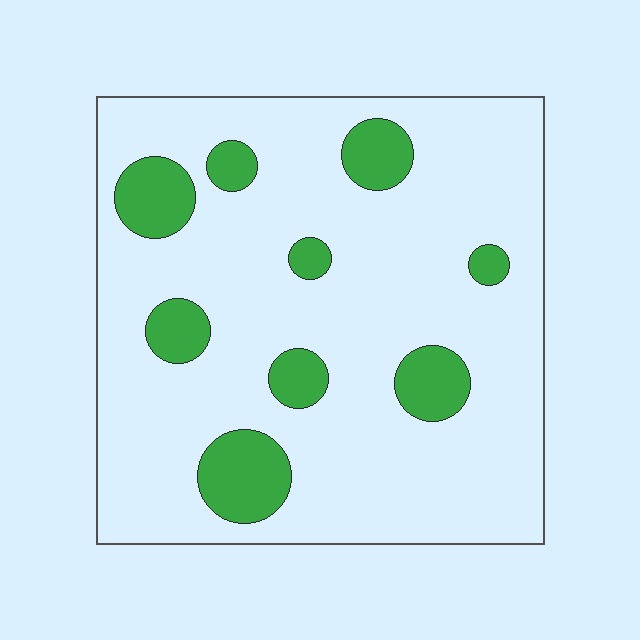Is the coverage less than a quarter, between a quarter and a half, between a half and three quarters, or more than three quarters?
Less than a quarter.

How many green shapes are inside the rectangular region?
9.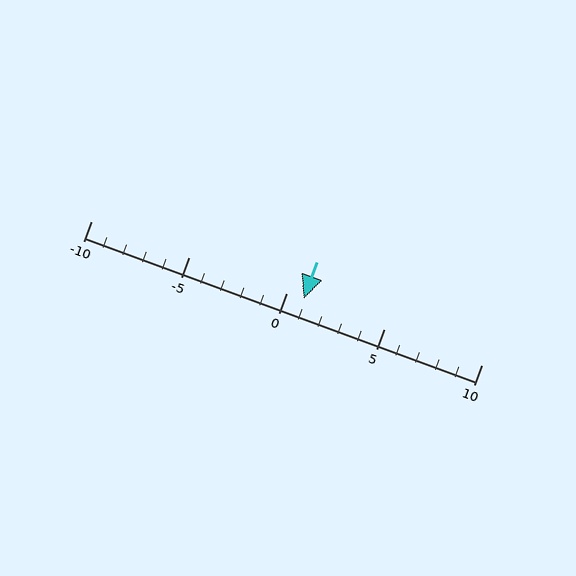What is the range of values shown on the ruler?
The ruler shows values from -10 to 10.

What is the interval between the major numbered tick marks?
The major tick marks are spaced 5 units apart.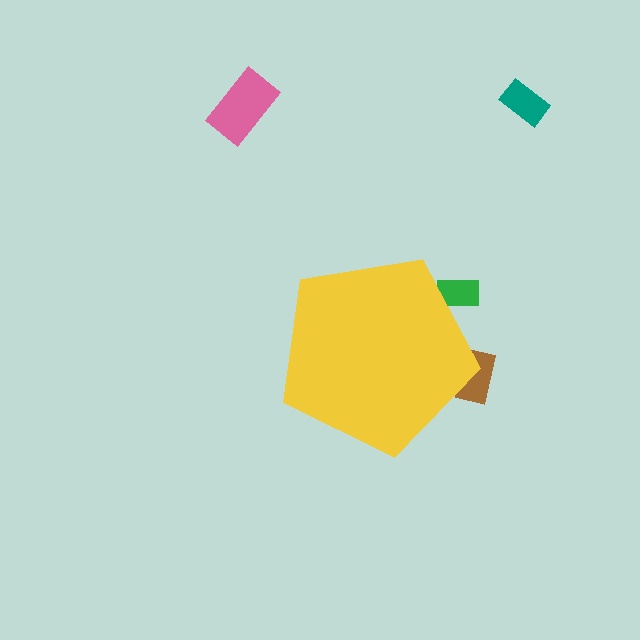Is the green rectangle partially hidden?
Yes, the green rectangle is partially hidden behind the yellow pentagon.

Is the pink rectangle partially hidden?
No, the pink rectangle is fully visible.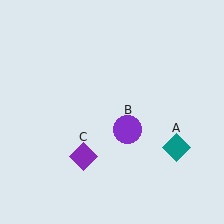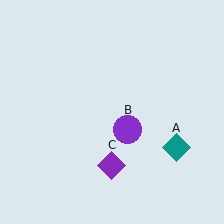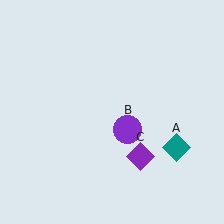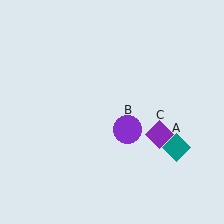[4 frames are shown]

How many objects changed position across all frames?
1 object changed position: purple diamond (object C).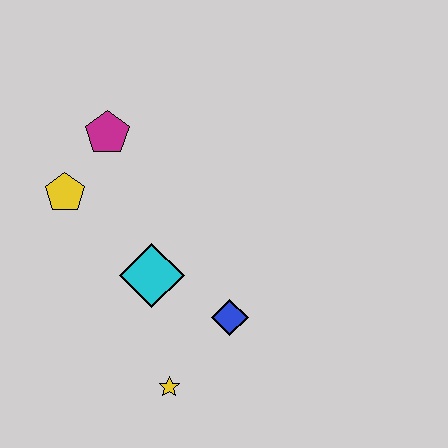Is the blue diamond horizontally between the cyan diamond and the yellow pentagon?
No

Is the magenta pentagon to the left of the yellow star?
Yes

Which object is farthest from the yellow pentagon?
The yellow star is farthest from the yellow pentagon.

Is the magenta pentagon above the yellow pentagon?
Yes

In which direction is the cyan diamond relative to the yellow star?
The cyan diamond is above the yellow star.